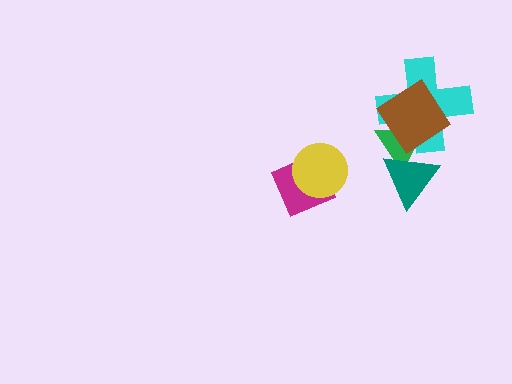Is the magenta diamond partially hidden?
Yes, it is partially covered by another shape.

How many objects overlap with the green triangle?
3 objects overlap with the green triangle.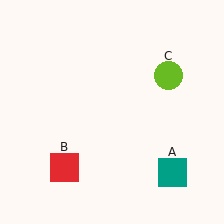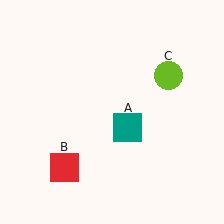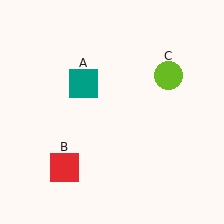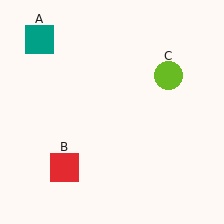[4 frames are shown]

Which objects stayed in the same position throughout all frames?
Red square (object B) and lime circle (object C) remained stationary.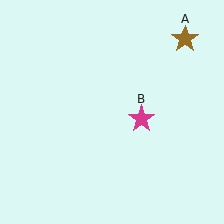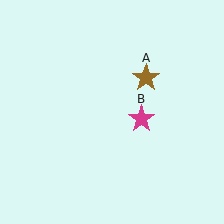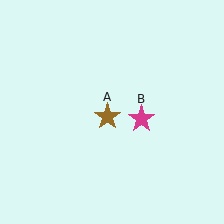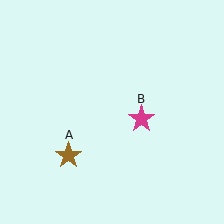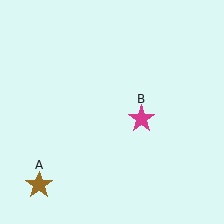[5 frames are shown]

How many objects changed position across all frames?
1 object changed position: brown star (object A).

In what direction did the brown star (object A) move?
The brown star (object A) moved down and to the left.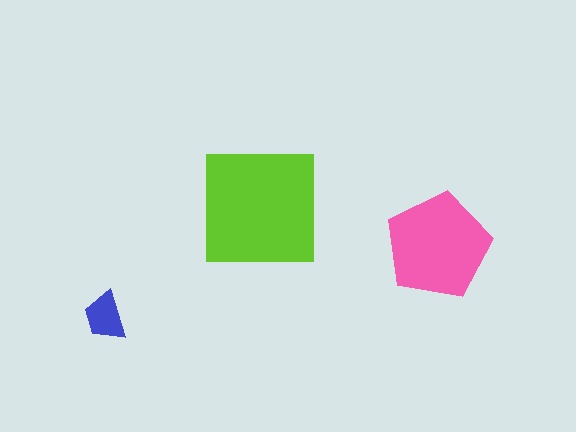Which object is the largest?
The lime square.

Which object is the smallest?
The blue trapezoid.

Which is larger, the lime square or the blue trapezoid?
The lime square.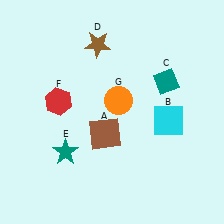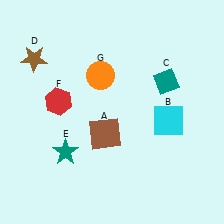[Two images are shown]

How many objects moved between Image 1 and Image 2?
2 objects moved between the two images.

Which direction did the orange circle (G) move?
The orange circle (G) moved up.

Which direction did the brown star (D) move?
The brown star (D) moved left.